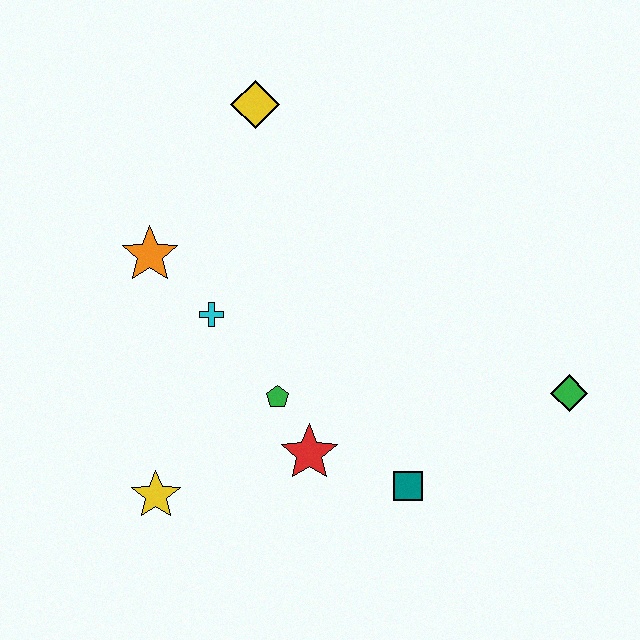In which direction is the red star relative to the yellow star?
The red star is to the right of the yellow star.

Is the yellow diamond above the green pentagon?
Yes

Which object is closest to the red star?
The green pentagon is closest to the red star.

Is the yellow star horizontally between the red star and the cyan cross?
No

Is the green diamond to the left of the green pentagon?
No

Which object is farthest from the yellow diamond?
The green diamond is farthest from the yellow diamond.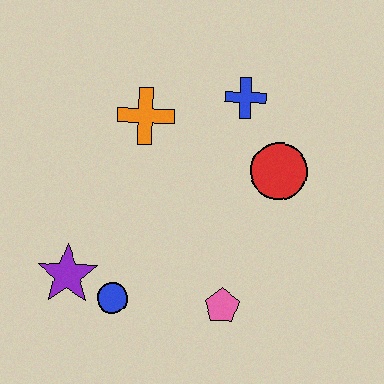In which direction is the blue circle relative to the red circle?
The blue circle is to the left of the red circle.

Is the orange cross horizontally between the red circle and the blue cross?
No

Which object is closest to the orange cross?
The blue cross is closest to the orange cross.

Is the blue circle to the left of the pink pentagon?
Yes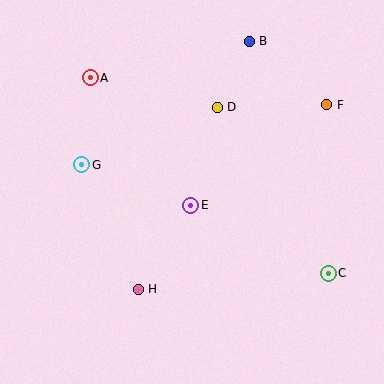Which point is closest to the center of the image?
Point E at (191, 205) is closest to the center.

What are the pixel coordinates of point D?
Point D is at (217, 107).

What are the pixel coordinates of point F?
Point F is at (327, 105).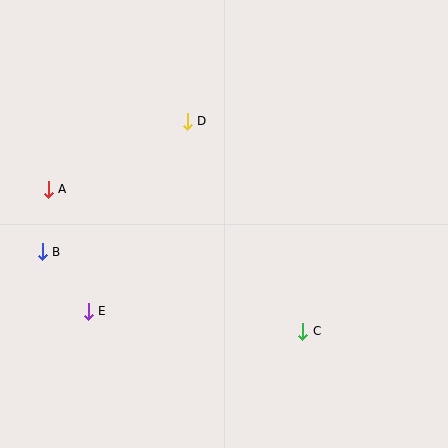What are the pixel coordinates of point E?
Point E is at (88, 311).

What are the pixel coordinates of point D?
Point D is at (187, 121).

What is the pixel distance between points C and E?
The distance between C and E is 215 pixels.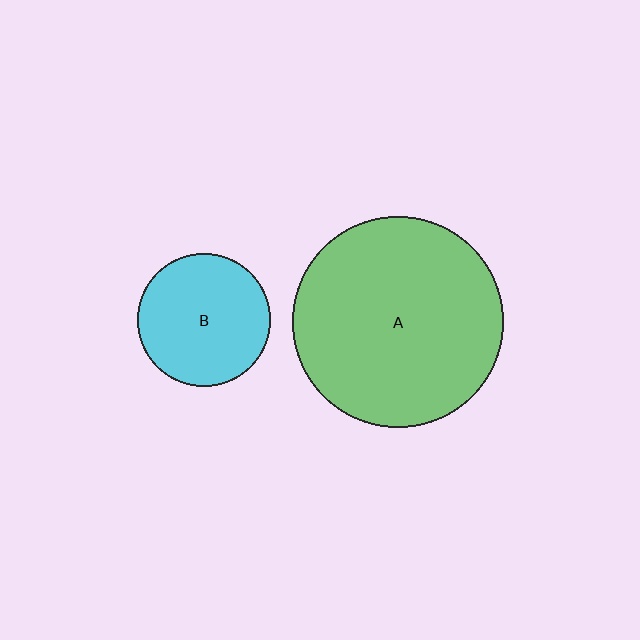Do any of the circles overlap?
No, none of the circles overlap.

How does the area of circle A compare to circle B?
Approximately 2.5 times.